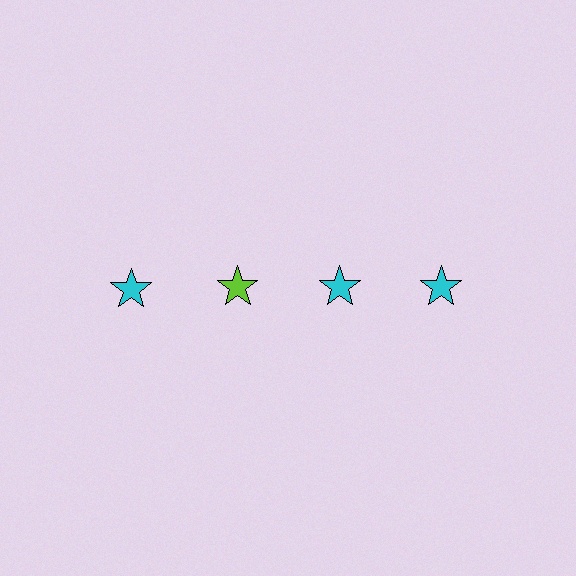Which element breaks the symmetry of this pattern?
The lime star in the top row, second from left column breaks the symmetry. All other shapes are cyan stars.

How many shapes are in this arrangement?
There are 4 shapes arranged in a grid pattern.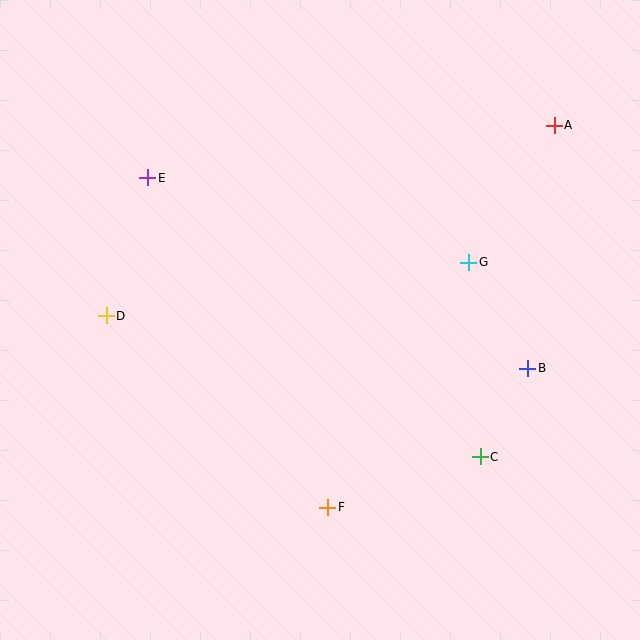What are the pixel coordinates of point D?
Point D is at (106, 316).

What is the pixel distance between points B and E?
The distance between B and E is 425 pixels.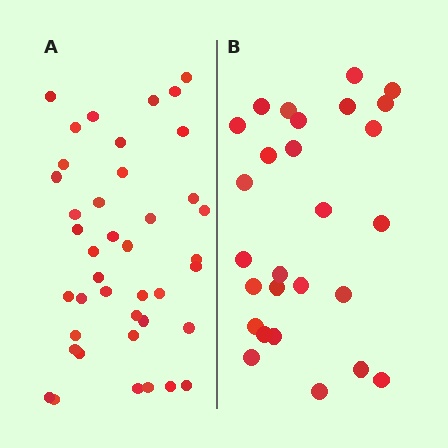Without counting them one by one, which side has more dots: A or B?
Region A (the left region) has more dots.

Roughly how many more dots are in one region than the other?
Region A has approximately 15 more dots than region B.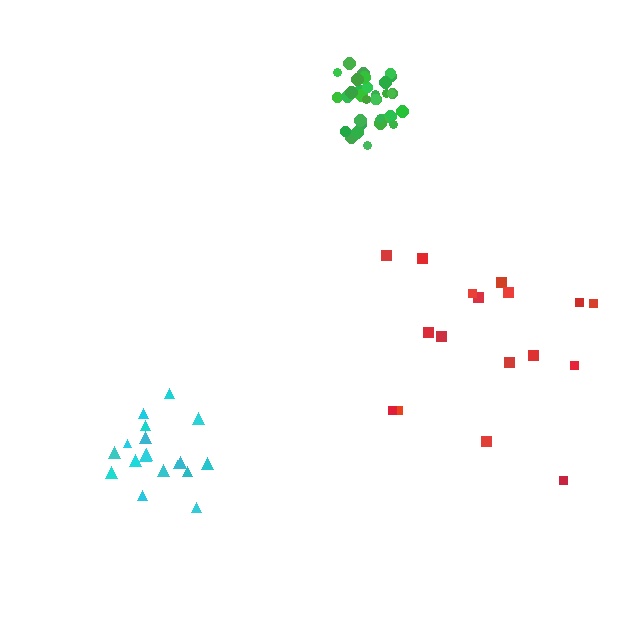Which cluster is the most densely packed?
Green.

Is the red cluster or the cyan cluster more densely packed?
Cyan.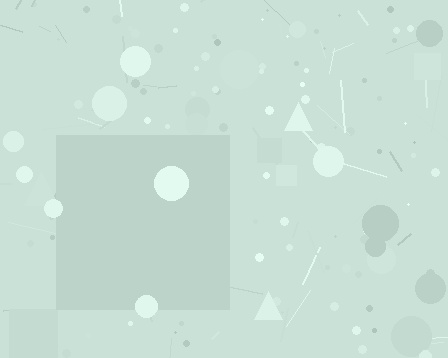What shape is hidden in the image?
A square is hidden in the image.